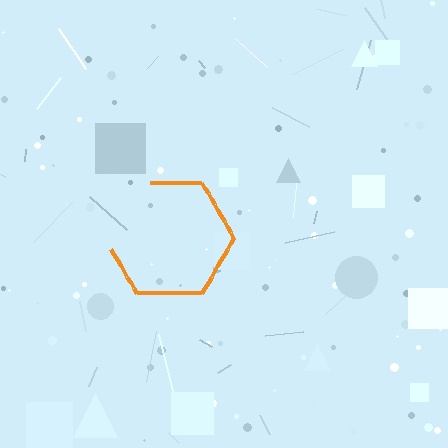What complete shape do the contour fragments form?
The contour fragments form a hexagon.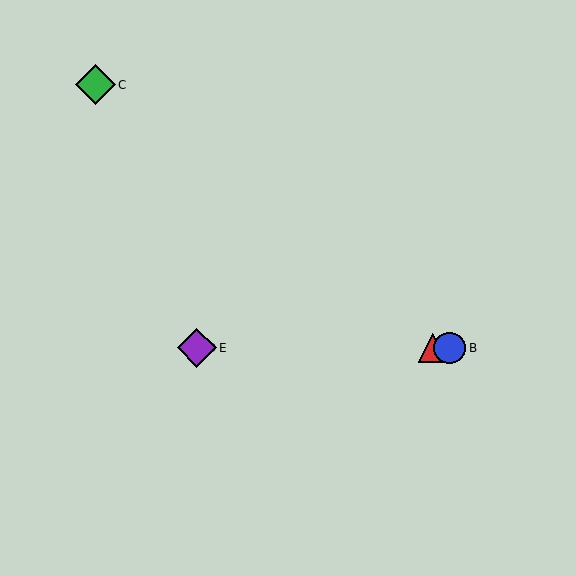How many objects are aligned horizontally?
4 objects (A, B, D, E) are aligned horizontally.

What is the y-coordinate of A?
Object A is at y≈348.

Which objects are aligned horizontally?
Objects A, B, D, E are aligned horizontally.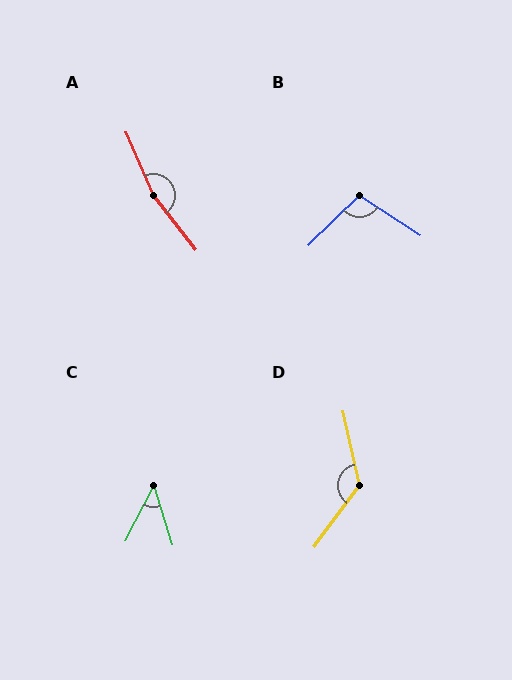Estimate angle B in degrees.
Approximately 103 degrees.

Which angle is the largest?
A, at approximately 165 degrees.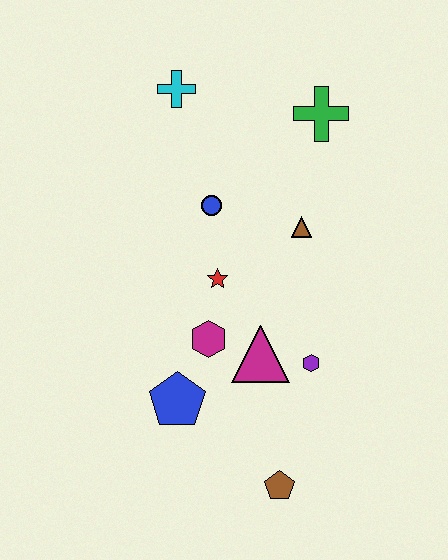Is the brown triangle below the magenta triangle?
No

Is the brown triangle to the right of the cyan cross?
Yes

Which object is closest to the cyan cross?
The blue circle is closest to the cyan cross.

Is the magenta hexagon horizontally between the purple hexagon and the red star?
No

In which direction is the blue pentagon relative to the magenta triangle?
The blue pentagon is to the left of the magenta triangle.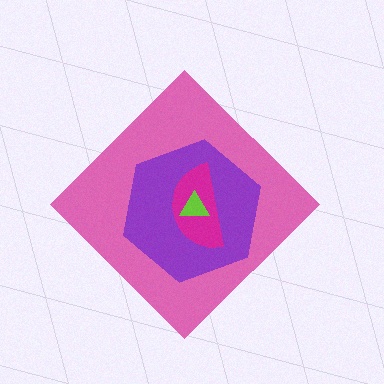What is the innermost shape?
The lime triangle.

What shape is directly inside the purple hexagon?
The magenta semicircle.